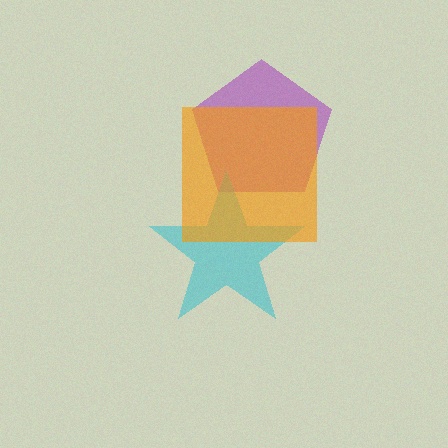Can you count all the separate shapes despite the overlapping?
Yes, there are 3 separate shapes.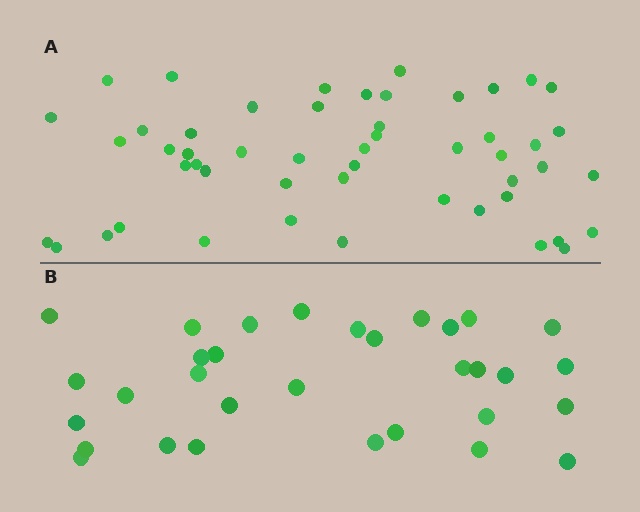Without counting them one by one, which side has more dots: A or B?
Region A (the top region) has more dots.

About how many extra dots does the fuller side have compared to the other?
Region A has approximately 20 more dots than region B.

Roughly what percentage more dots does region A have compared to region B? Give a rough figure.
About 60% more.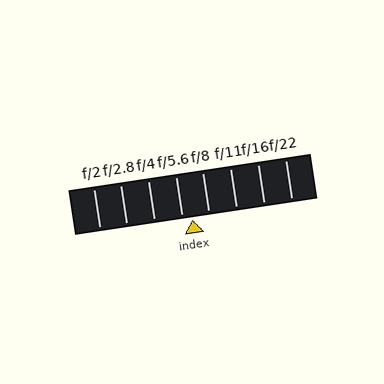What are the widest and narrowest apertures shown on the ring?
The widest aperture shown is f/2 and the narrowest is f/22.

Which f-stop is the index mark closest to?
The index mark is closest to f/5.6.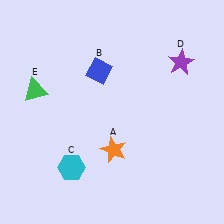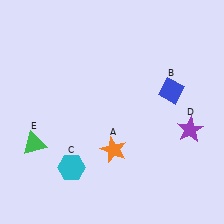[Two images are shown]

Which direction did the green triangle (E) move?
The green triangle (E) moved down.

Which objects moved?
The objects that moved are: the blue diamond (B), the purple star (D), the green triangle (E).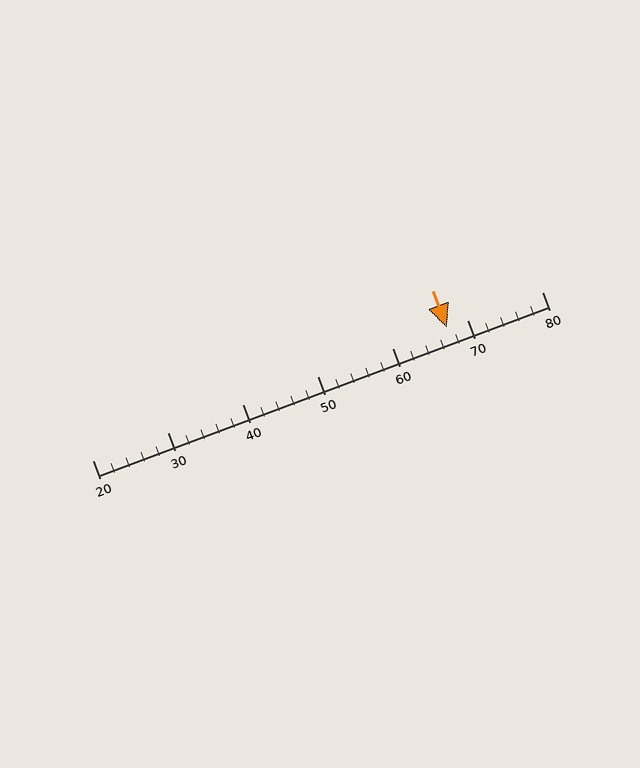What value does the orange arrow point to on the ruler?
The orange arrow points to approximately 67.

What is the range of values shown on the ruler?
The ruler shows values from 20 to 80.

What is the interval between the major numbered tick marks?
The major tick marks are spaced 10 units apart.